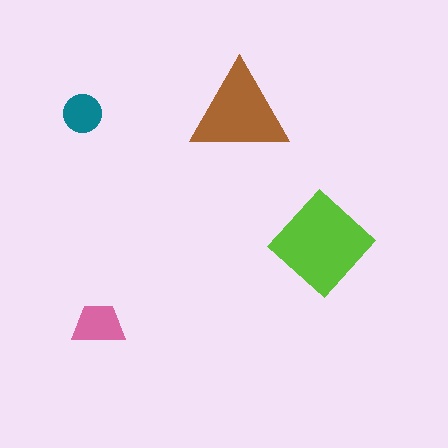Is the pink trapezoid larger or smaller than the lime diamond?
Smaller.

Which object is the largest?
The lime diamond.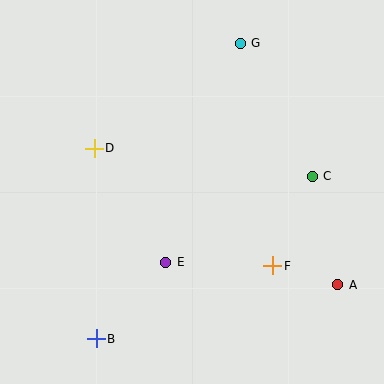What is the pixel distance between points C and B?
The distance between C and B is 270 pixels.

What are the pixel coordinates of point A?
Point A is at (338, 285).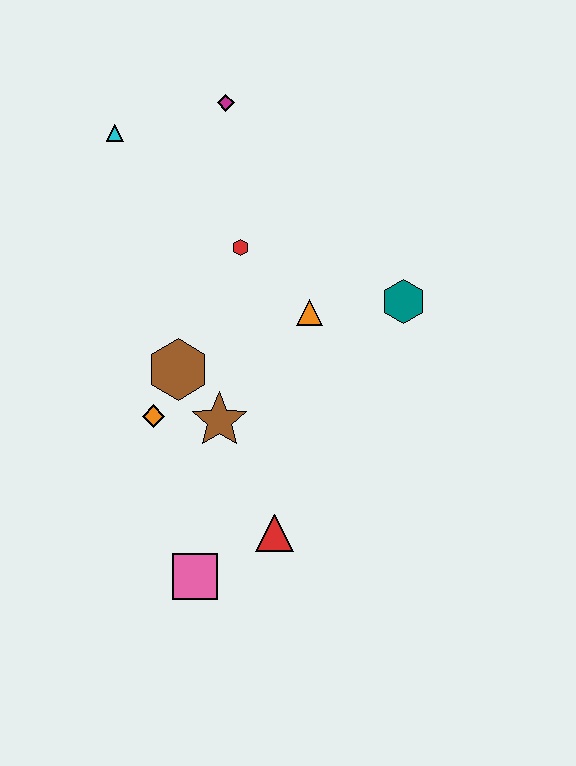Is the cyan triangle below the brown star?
No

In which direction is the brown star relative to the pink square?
The brown star is above the pink square.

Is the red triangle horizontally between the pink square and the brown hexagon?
No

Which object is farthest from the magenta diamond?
The pink square is farthest from the magenta diamond.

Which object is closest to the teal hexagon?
The orange triangle is closest to the teal hexagon.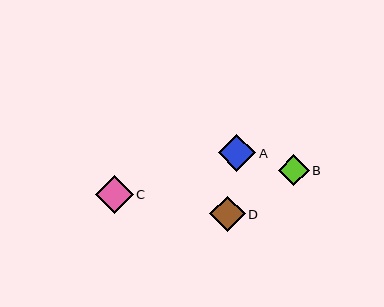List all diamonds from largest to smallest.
From largest to smallest: C, A, D, B.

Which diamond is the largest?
Diamond C is the largest with a size of approximately 38 pixels.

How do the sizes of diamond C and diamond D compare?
Diamond C and diamond D are approximately the same size.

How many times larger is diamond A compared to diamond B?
Diamond A is approximately 1.2 times the size of diamond B.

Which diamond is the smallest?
Diamond B is the smallest with a size of approximately 31 pixels.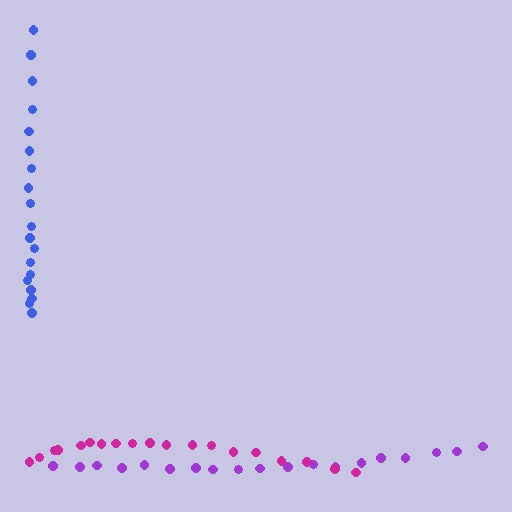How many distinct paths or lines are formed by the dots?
There are 3 distinct paths.